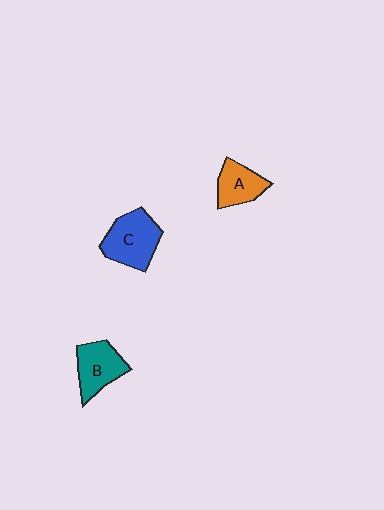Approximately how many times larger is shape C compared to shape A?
Approximately 1.5 times.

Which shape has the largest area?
Shape C (blue).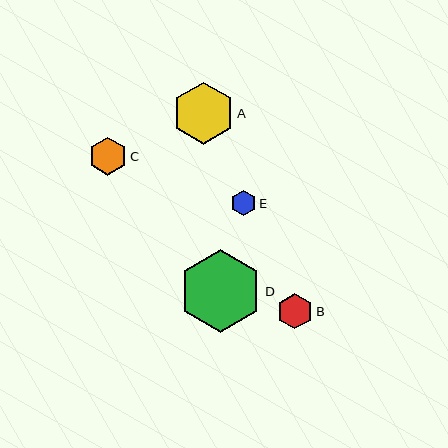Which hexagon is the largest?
Hexagon D is the largest with a size of approximately 82 pixels.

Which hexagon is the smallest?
Hexagon E is the smallest with a size of approximately 25 pixels.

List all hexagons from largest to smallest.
From largest to smallest: D, A, C, B, E.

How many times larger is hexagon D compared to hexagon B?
Hexagon D is approximately 2.3 times the size of hexagon B.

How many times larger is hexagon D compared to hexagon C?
Hexagon D is approximately 2.1 times the size of hexagon C.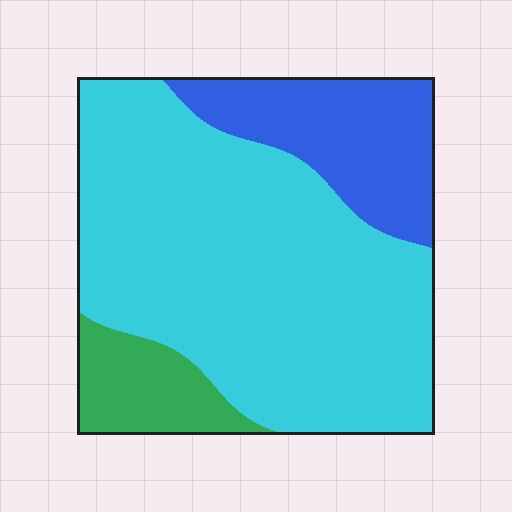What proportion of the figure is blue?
Blue takes up about one fifth (1/5) of the figure.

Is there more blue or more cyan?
Cyan.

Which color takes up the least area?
Green, at roughly 10%.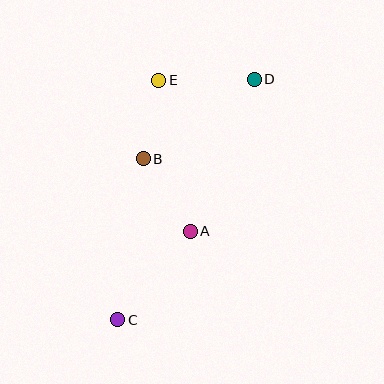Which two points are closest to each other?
Points B and E are closest to each other.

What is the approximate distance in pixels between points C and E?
The distance between C and E is approximately 243 pixels.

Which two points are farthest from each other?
Points C and D are farthest from each other.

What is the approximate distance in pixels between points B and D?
The distance between B and D is approximately 136 pixels.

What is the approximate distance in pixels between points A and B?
The distance between A and B is approximately 86 pixels.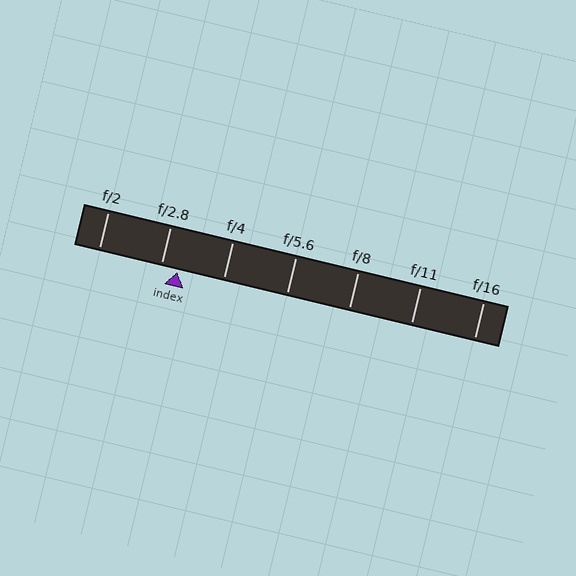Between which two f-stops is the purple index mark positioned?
The index mark is between f/2.8 and f/4.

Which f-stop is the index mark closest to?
The index mark is closest to f/2.8.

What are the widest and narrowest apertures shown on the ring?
The widest aperture shown is f/2 and the narrowest is f/16.